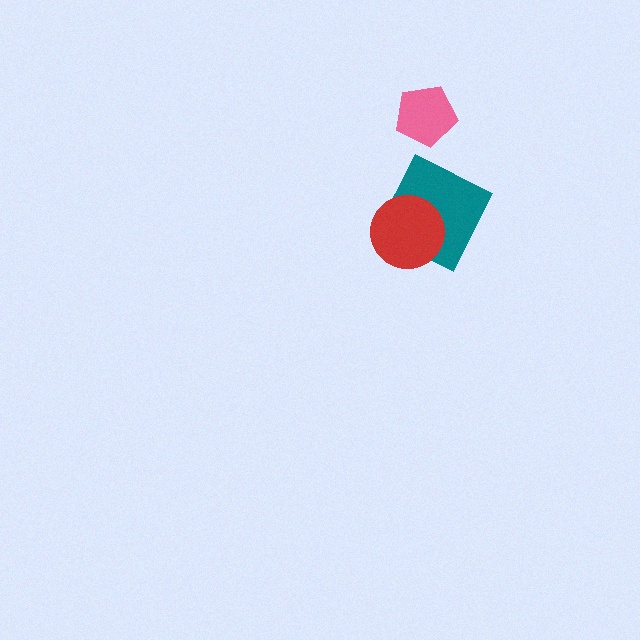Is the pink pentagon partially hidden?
No, no other shape covers it.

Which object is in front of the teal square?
The red circle is in front of the teal square.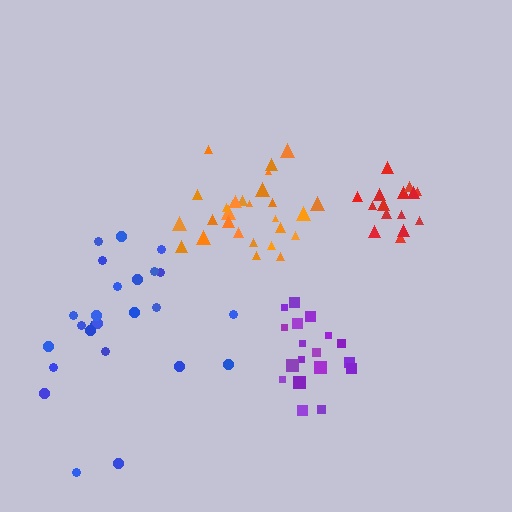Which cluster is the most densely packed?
Purple.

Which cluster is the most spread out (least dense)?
Blue.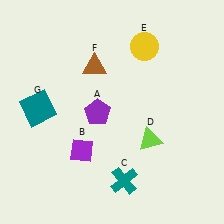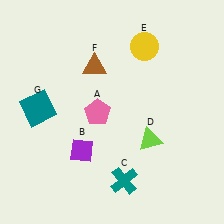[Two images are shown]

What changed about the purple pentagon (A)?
In Image 1, A is purple. In Image 2, it changed to pink.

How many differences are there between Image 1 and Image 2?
There is 1 difference between the two images.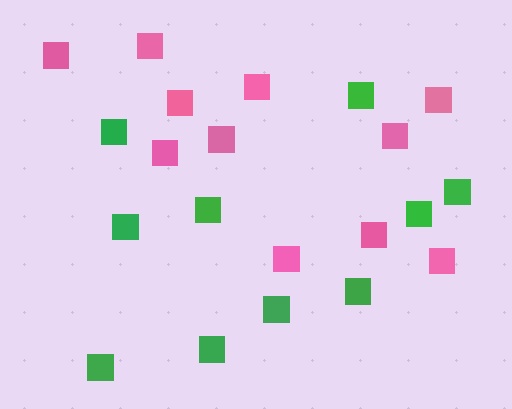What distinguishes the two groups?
There are 2 groups: one group of pink squares (11) and one group of green squares (10).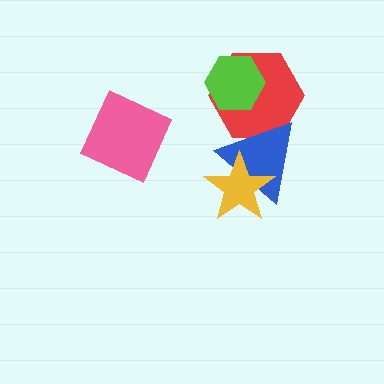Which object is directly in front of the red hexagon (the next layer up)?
The blue triangle is directly in front of the red hexagon.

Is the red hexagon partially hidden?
Yes, it is partially covered by another shape.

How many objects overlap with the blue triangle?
2 objects overlap with the blue triangle.